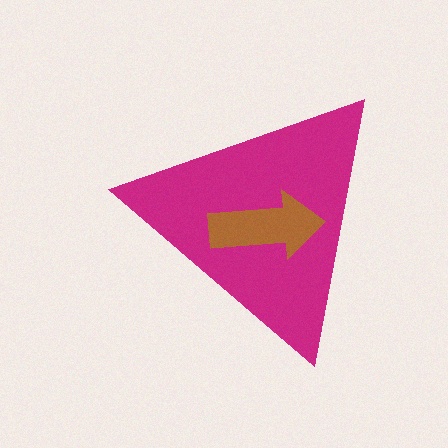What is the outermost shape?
The magenta triangle.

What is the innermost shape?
The brown arrow.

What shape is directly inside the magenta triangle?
The brown arrow.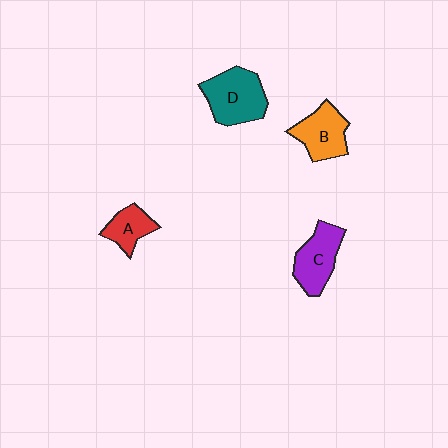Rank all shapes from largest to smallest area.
From largest to smallest: D (teal), C (purple), B (orange), A (red).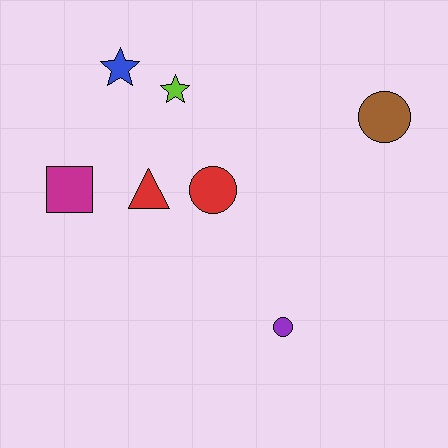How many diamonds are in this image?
There are no diamonds.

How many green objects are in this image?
There are no green objects.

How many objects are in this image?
There are 7 objects.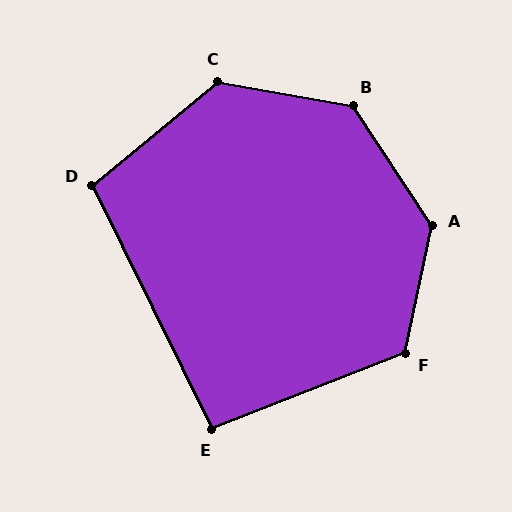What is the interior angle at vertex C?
Approximately 130 degrees (obtuse).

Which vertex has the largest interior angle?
A, at approximately 135 degrees.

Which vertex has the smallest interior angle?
E, at approximately 95 degrees.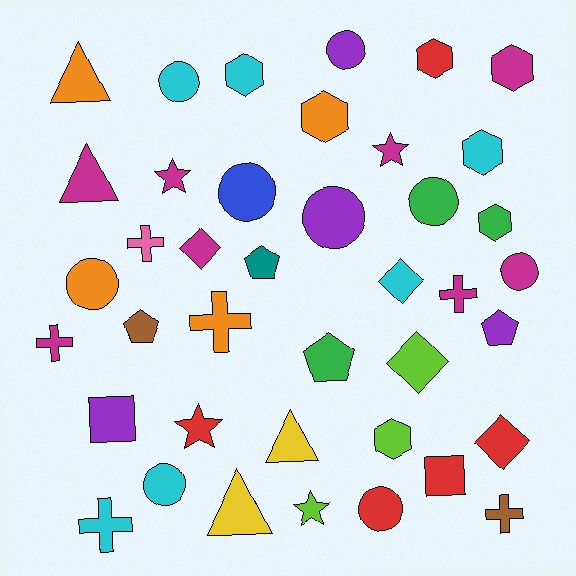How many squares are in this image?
There are 2 squares.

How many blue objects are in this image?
There is 1 blue object.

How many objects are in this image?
There are 40 objects.